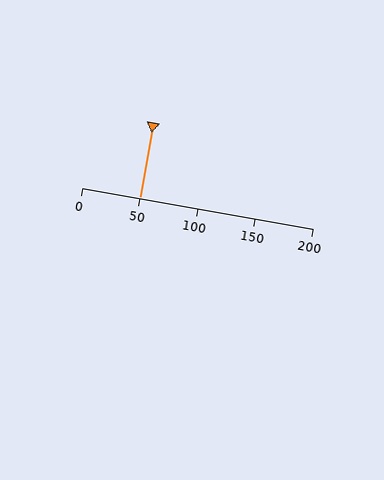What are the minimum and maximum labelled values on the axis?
The axis runs from 0 to 200.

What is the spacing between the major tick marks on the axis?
The major ticks are spaced 50 apart.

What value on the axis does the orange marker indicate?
The marker indicates approximately 50.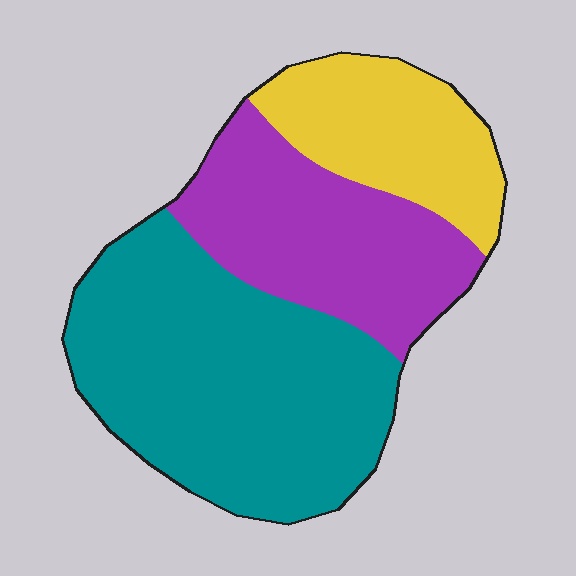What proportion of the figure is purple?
Purple takes up about one third (1/3) of the figure.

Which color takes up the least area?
Yellow, at roughly 20%.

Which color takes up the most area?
Teal, at roughly 50%.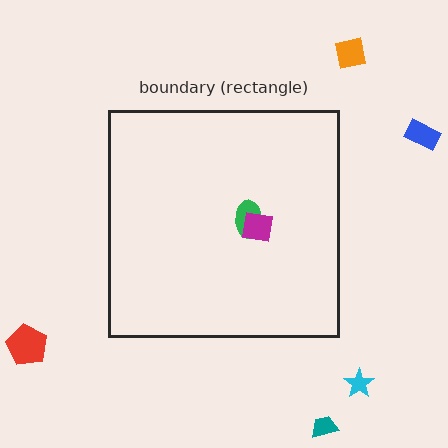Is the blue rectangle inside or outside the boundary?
Outside.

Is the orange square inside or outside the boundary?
Outside.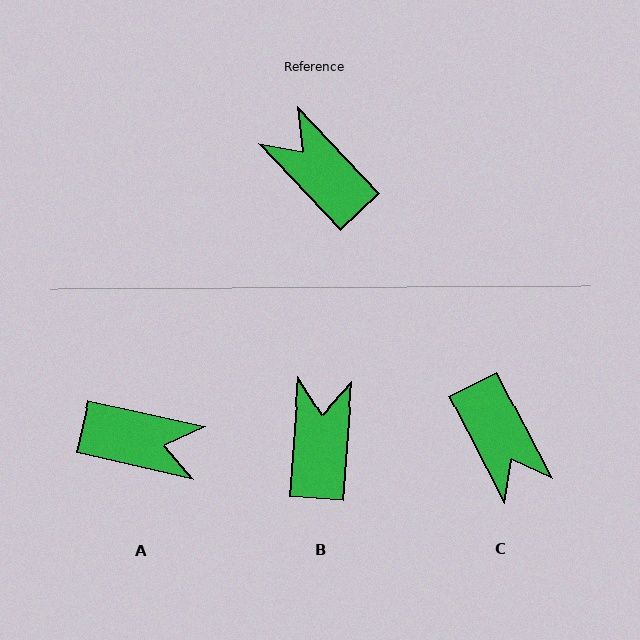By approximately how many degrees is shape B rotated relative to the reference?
Approximately 48 degrees clockwise.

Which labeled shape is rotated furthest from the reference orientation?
C, about 164 degrees away.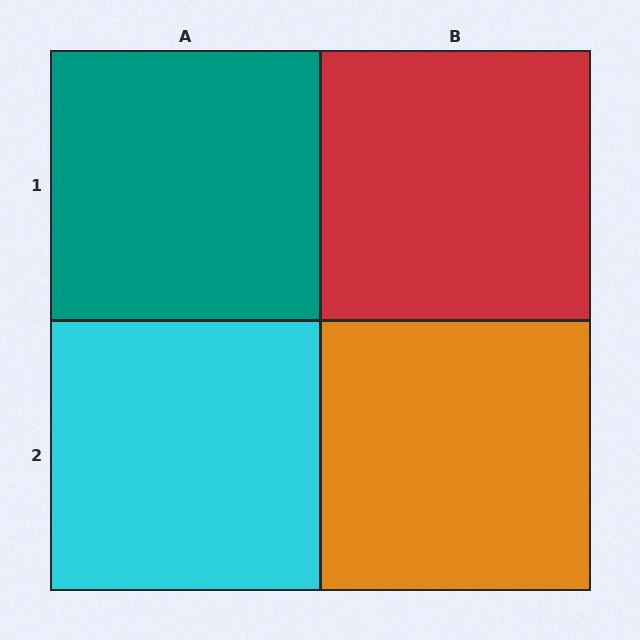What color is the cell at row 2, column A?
Cyan.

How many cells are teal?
1 cell is teal.